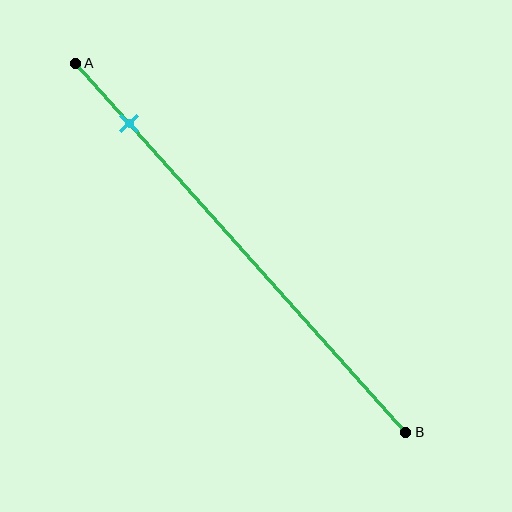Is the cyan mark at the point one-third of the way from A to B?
No, the mark is at about 15% from A, not at the 33% one-third point.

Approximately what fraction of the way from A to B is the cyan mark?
The cyan mark is approximately 15% of the way from A to B.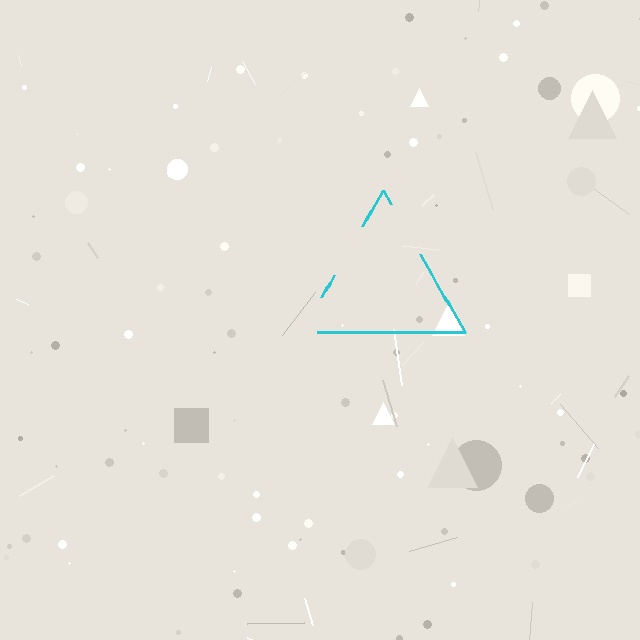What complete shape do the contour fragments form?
The contour fragments form a triangle.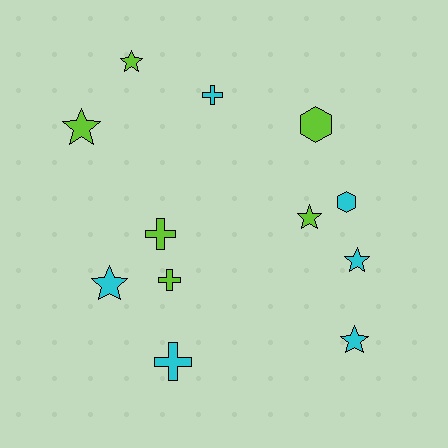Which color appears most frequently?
Lime, with 6 objects.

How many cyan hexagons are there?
There is 1 cyan hexagon.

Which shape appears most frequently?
Star, with 6 objects.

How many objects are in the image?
There are 12 objects.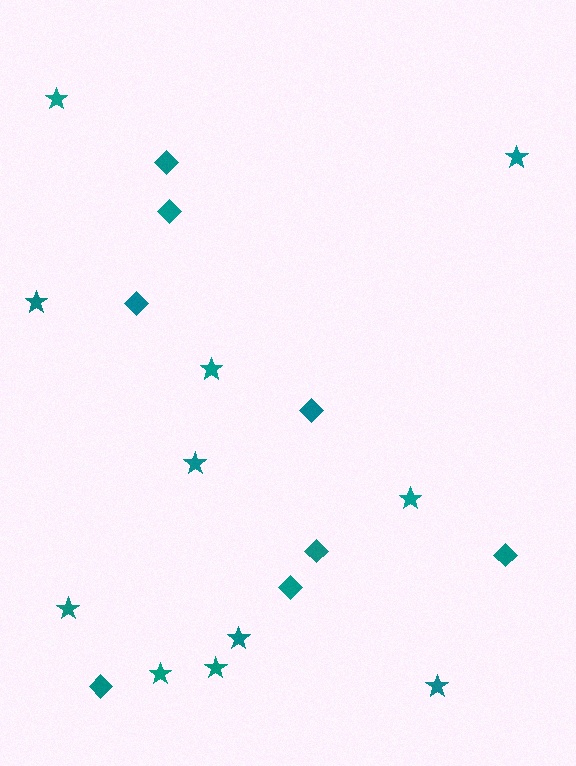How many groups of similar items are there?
There are 2 groups: one group of diamonds (8) and one group of stars (11).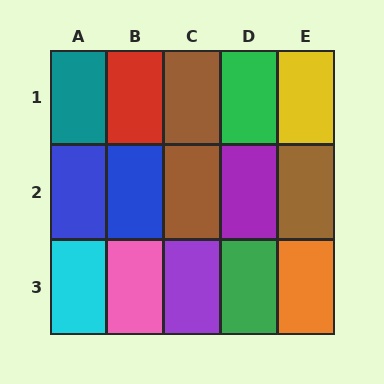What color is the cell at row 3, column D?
Green.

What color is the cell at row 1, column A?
Teal.